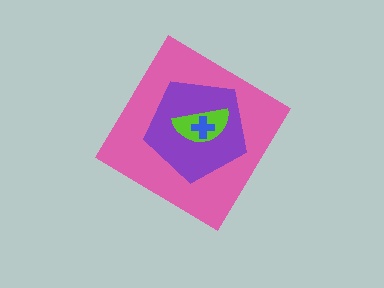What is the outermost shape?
The pink diamond.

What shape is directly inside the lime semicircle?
The blue cross.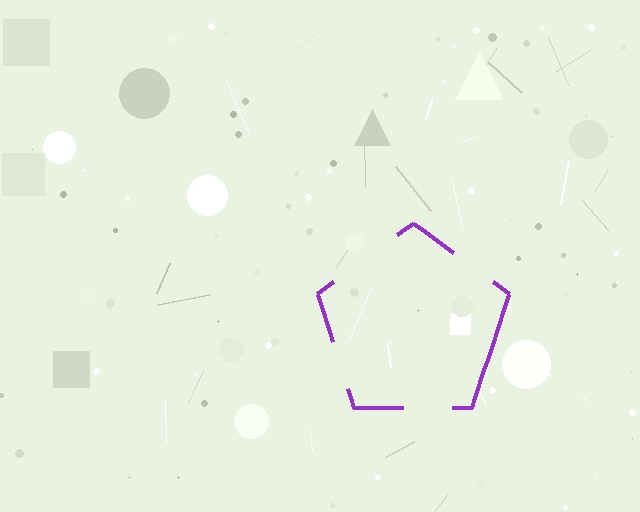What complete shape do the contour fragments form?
The contour fragments form a pentagon.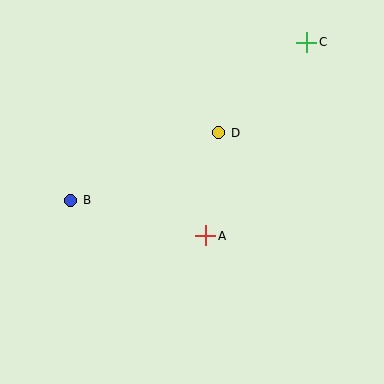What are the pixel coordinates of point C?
Point C is at (307, 42).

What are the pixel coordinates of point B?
Point B is at (71, 200).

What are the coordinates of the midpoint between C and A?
The midpoint between C and A is at (256, 139).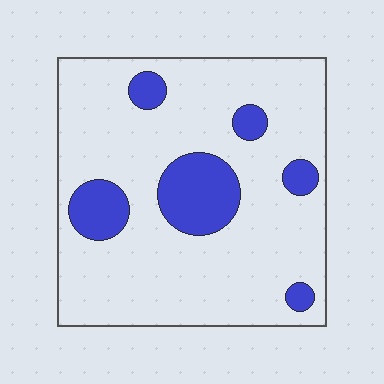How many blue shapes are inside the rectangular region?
6.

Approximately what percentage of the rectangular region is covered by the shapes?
Approximately 15%.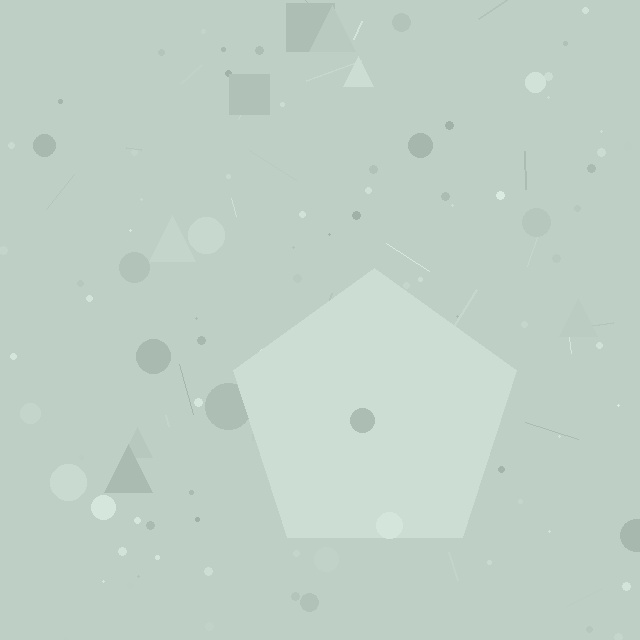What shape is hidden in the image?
A pentagon is hidden in the image.